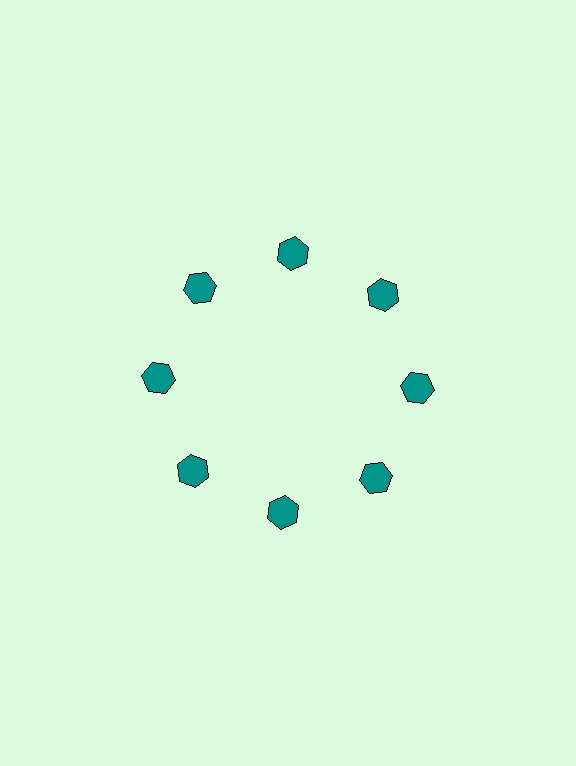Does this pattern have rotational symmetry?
Yes, this pattern has 8-fold rotational symmetry. It looks the same after rotating 45 degrees around the center.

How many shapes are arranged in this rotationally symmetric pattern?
There are 8 shapes, arranged in 8 groups of 1.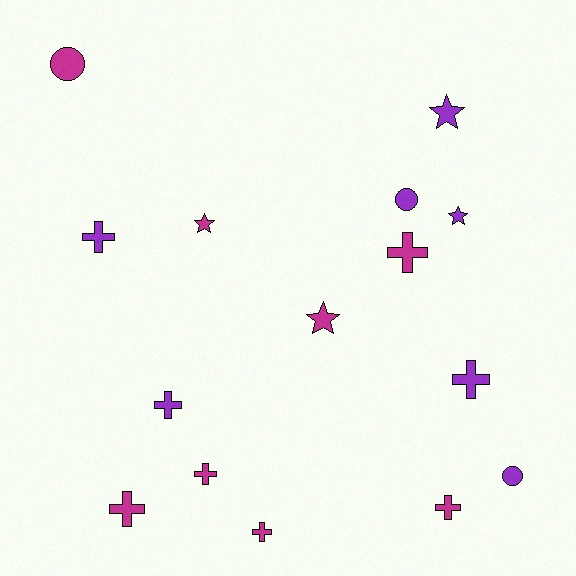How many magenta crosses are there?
There are 5 magenta crosses.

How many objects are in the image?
There are 15 objects.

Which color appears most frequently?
Magenta, with 8 objects.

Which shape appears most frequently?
Cross, with 8 objects.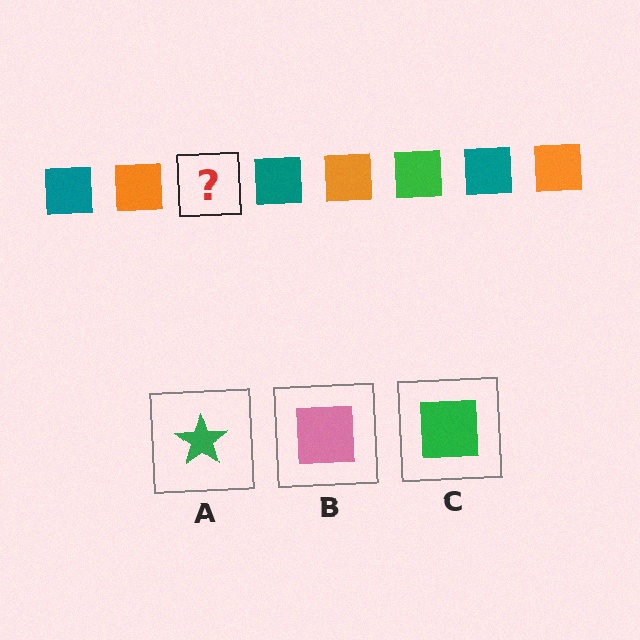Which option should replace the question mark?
Option C.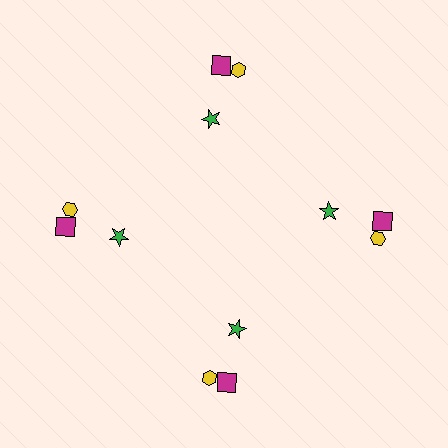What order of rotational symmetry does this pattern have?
This pattern has 4-fold rotational symmetry.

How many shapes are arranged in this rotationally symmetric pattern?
There are 12 shapes, arranged in 4 groups of 3.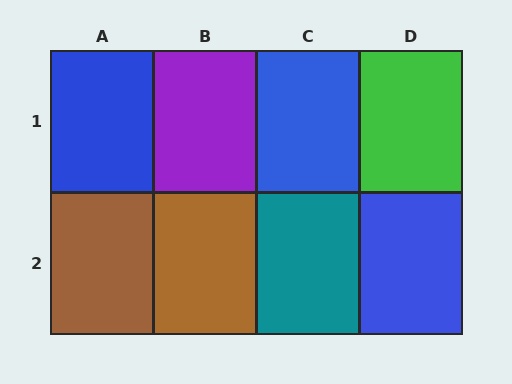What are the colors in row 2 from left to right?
Brown, brown, teal, blue.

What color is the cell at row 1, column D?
Green.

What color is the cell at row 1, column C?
Blue.